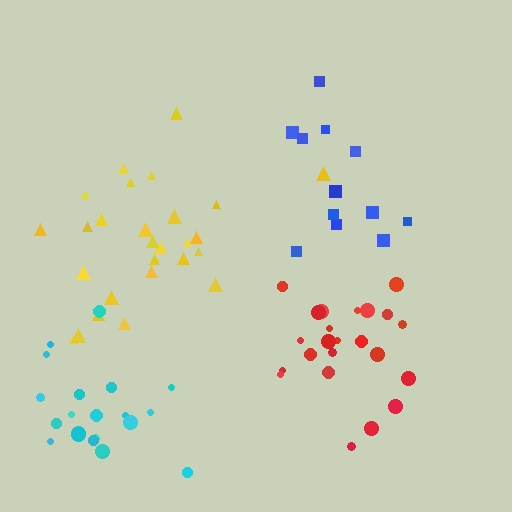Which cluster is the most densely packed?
Red.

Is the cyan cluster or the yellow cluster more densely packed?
Yellow.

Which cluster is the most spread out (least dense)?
Blue.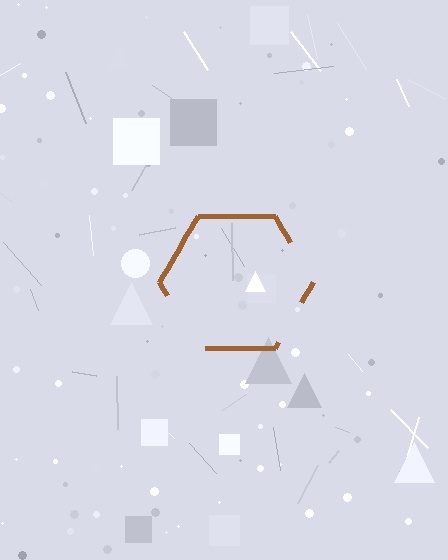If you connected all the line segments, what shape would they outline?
They would outline a hexagon.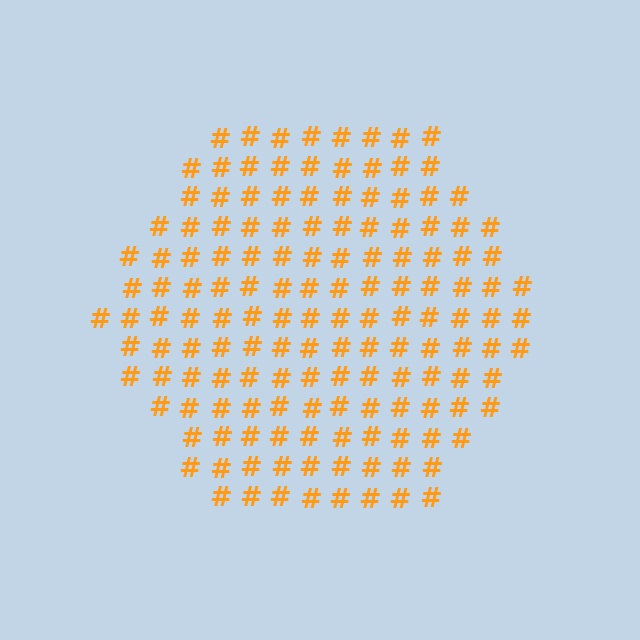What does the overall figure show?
The overall figure shows a hexagon.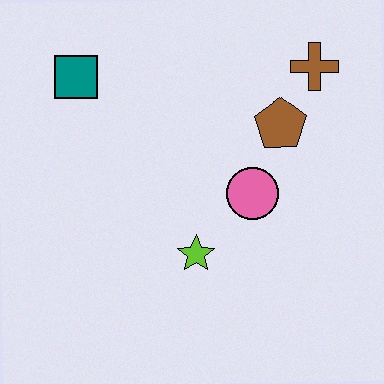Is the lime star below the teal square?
Yes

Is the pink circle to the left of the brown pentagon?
Yes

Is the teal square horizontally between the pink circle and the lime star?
No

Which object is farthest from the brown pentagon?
The teal square is farthest from the brown pentagon.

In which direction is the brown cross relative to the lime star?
The brown cross is above the lime star.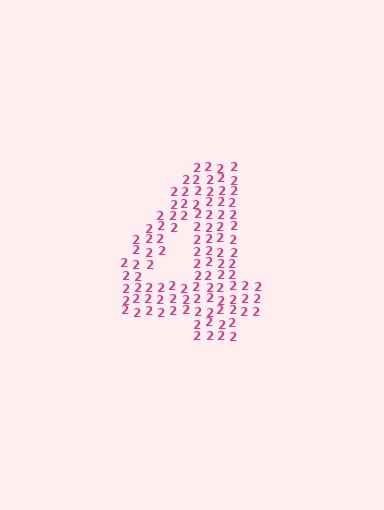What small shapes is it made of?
It is made of small digit 2's.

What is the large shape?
The large shape is the digit 4.